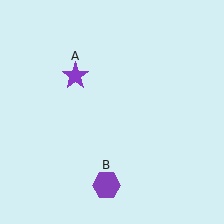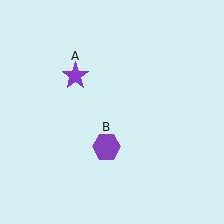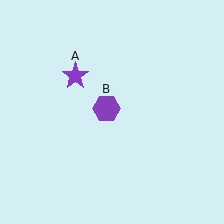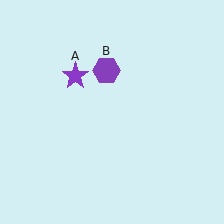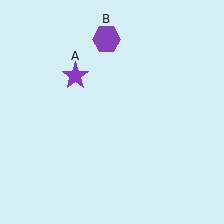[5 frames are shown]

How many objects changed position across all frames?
1 object changed position: purple hexagon (object B).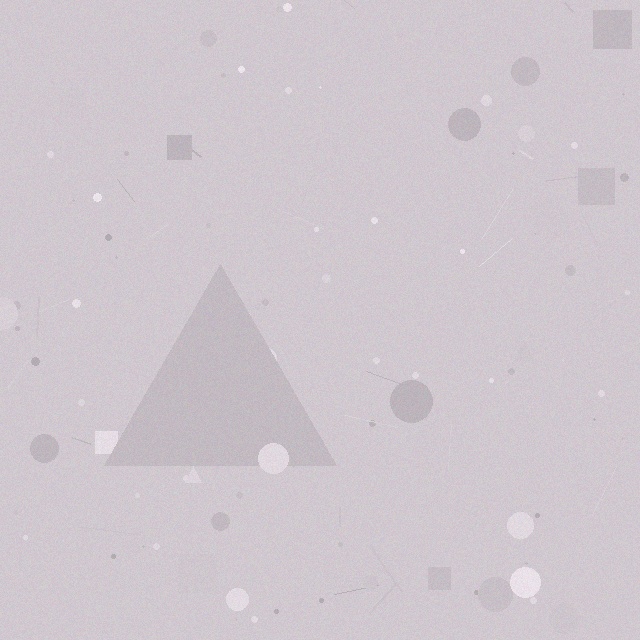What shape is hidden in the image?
A triangle is hidden in the image.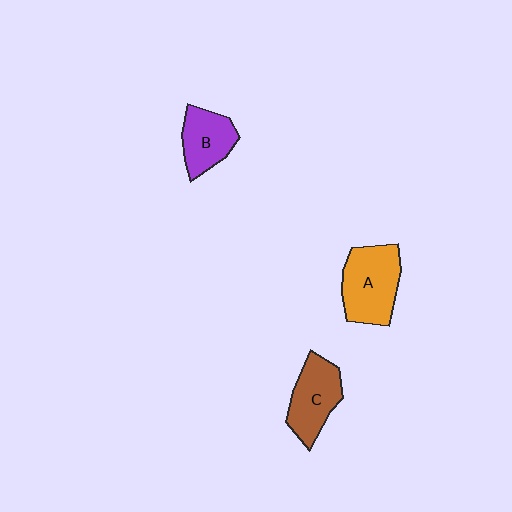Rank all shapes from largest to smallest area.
From largest to smallest: A (orange), C (brown), B (purple).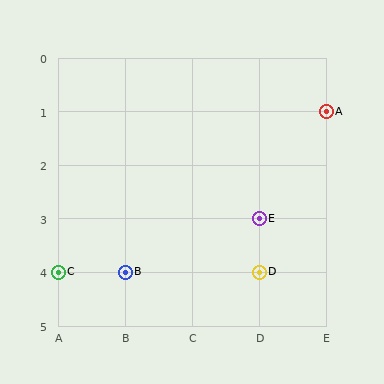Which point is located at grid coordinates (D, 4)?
Point D is at (D, 4).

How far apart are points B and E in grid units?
Points B and E are 2 columns and 1 row apart (about 2.2 grid units diagonally).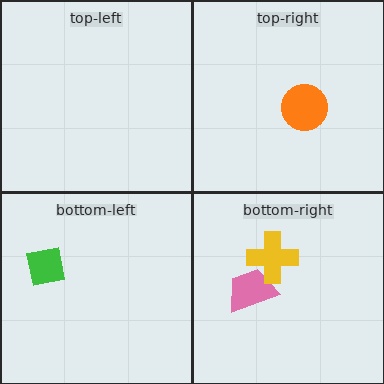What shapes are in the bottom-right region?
The pink trapezoid, the yellow cross.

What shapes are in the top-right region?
The orange circle.